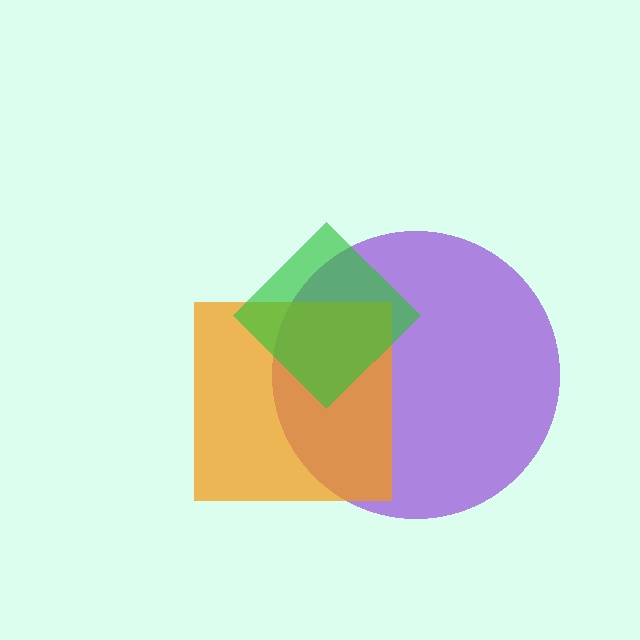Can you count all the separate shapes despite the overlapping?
Yes, there are 3 separate shapes.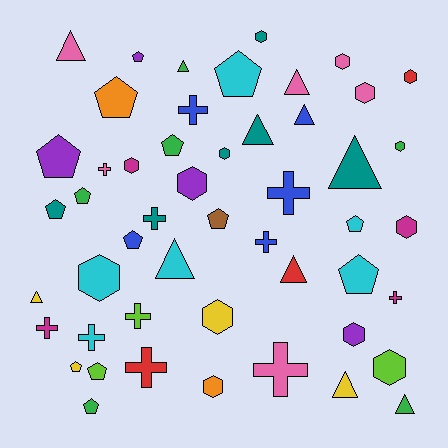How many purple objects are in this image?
There are 4 purple objects.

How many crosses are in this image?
There are 11 crosses.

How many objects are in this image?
There are 50 objects.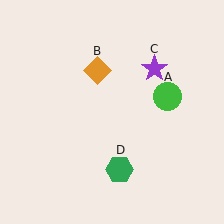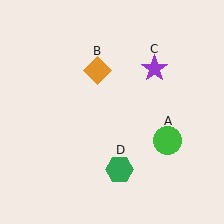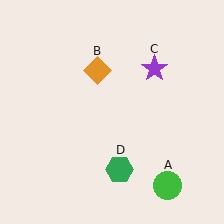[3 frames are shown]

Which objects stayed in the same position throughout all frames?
Orange diamond (object B) and purple star (object C) and green hexagon (object D) remained stationary.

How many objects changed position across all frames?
1 object changed position: green circle (object A).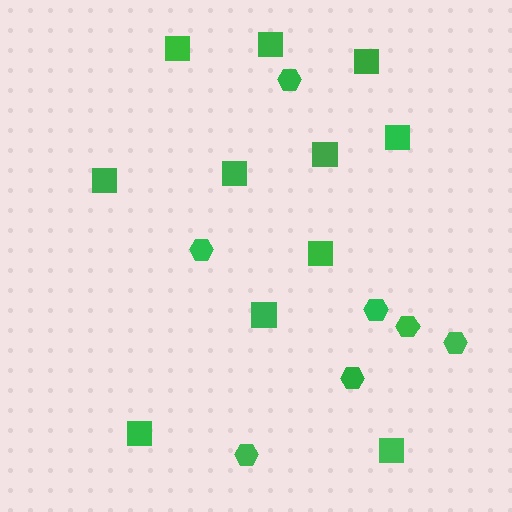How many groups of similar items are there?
There are 2 groups: one group of hexagons (7) and one group of squares (11).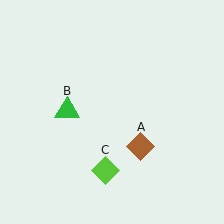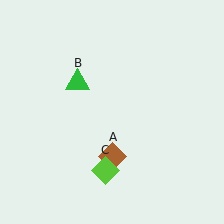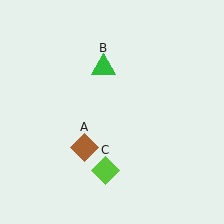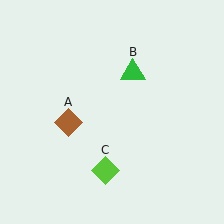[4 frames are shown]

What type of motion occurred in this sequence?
The brown diamond (object A), green triangle (object B) rotated clockwise around the center of the scene.